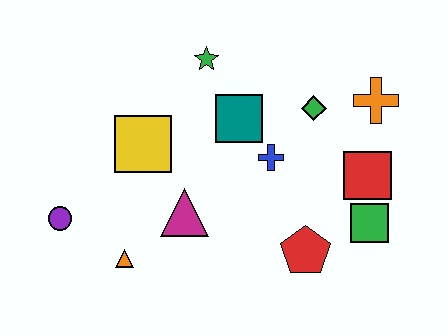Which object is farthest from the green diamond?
The purple circle is farthest from the green diamond.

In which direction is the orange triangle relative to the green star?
The orange triangle is below the green star.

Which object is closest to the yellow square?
The magenta triangle is closest to the yellow square.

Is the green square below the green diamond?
Yes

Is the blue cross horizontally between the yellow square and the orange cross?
Yes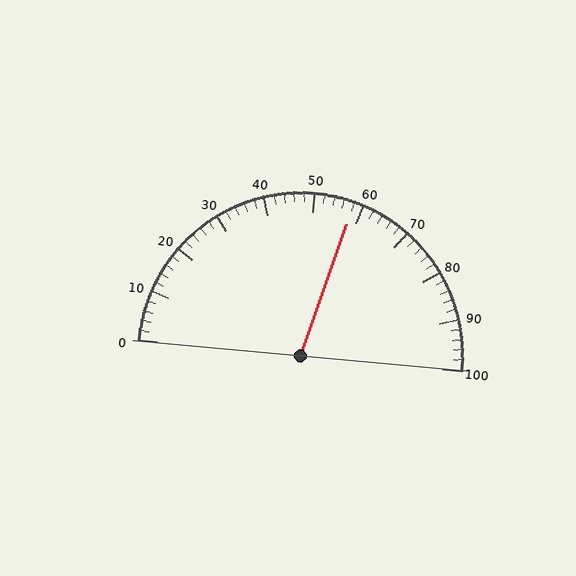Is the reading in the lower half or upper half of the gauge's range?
The reading is in the upper half of the range (0 to 100).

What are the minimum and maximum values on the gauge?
The gauge ranges from 0 to 100.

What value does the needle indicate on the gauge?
The needle indicates approximately 58.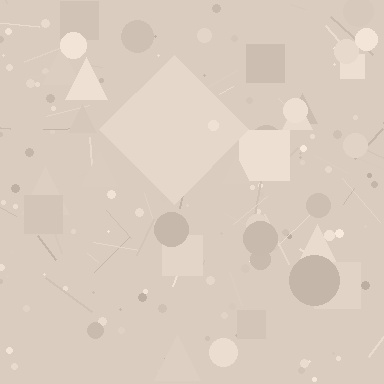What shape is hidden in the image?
A diamond is hidden in the image.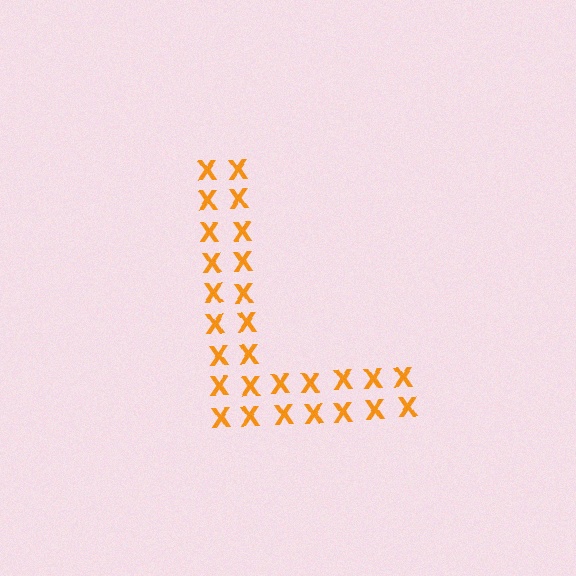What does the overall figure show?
The overall figure shows the letter L.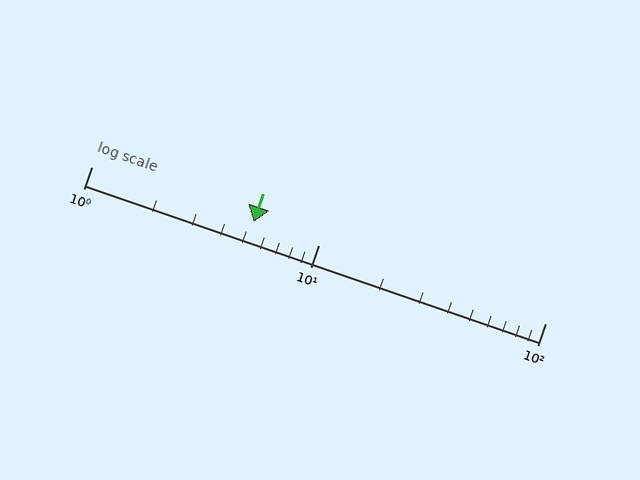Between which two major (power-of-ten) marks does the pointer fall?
The pointer is between 1 and 10.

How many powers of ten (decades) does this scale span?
The scale spans 2 decades, from 1 to 100.